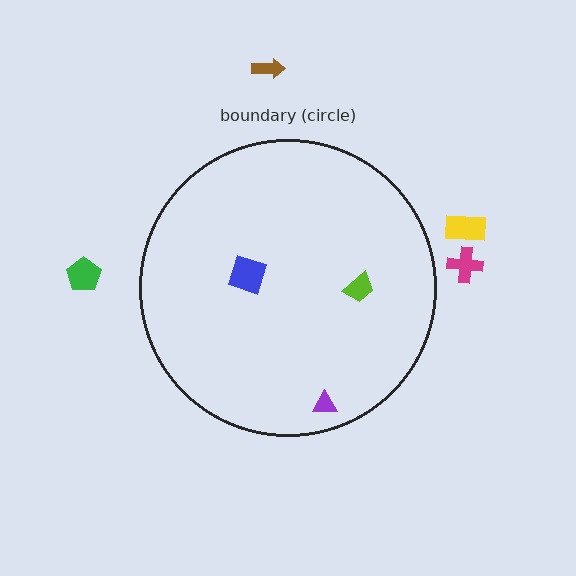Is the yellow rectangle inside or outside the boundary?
Outside.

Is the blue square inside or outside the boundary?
Inside.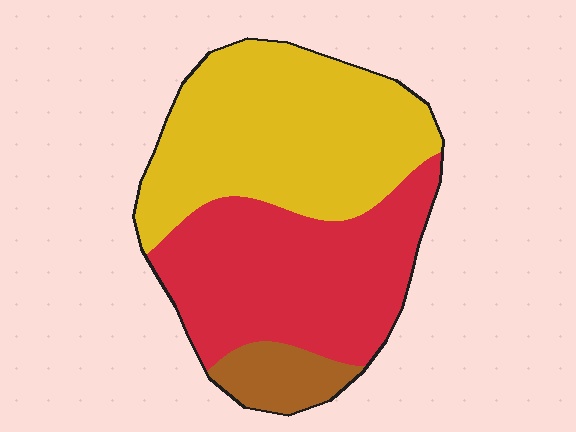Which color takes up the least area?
Brown, at roughly 10%.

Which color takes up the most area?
Yellow, at roughly 50%.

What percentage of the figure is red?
Red takes up about two fifths (2/5) of the figure.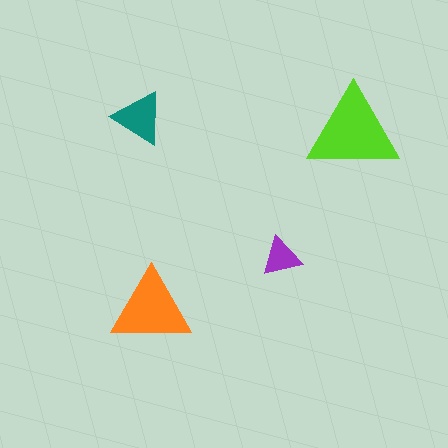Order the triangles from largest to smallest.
the lime one, the orange one, the teal one, the purple one.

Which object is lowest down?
The orange triangle is bottommost.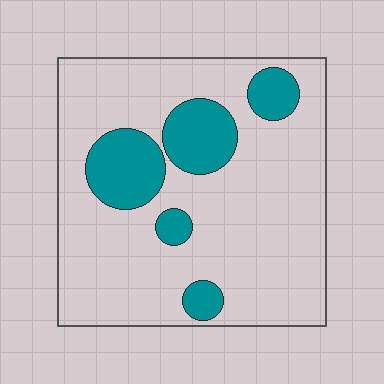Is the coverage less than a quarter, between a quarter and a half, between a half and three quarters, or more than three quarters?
Less than a quarter.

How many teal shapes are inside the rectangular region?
5.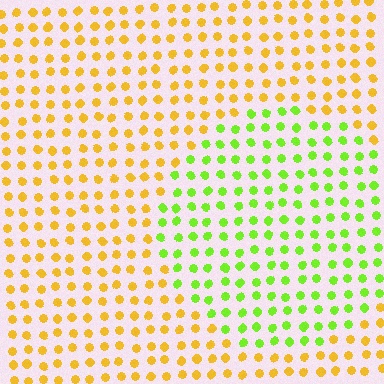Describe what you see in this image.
The image is filled with small yellow elements in a uniform arrangement. A circle-shaped region is visible where the elements are tinted to a slightly different hue, forming a subtle color boundary.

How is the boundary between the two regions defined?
The boundary is defined purely by a slight shift in hue (about 53 degrees). Spacing, size, and orientation are identical on both sides.